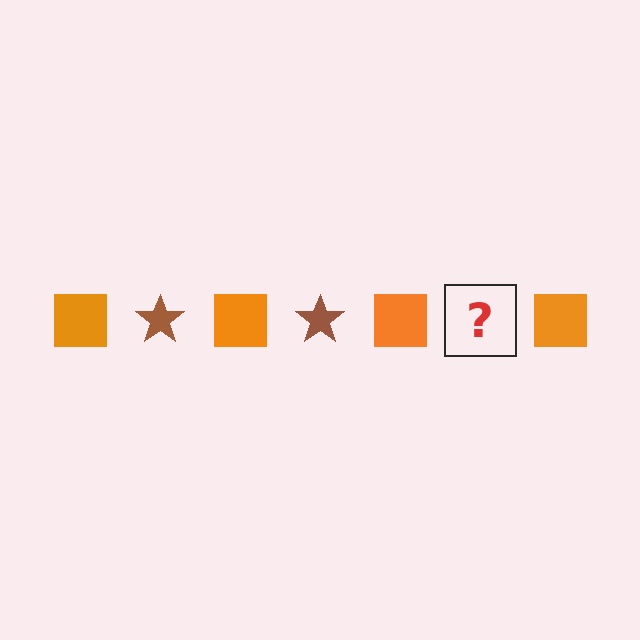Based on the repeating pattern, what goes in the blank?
The blank should be a brown star.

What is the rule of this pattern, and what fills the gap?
The rule is that the pattern alternates between orange square and brown star. The gap should be filled with a brown star.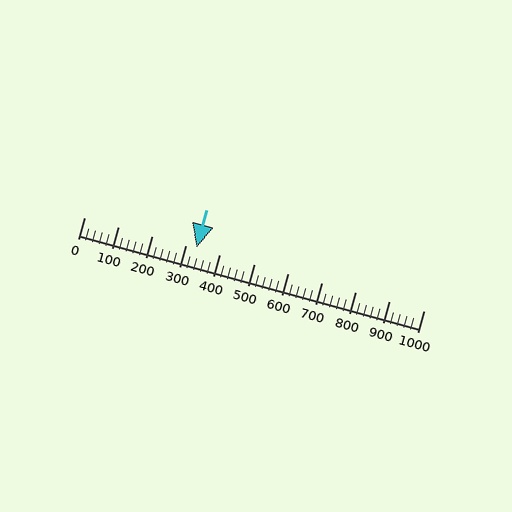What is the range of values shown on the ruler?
The ruler shows values from 0 to 1000.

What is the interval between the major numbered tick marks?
The major tick marks are spaced 100 units apart.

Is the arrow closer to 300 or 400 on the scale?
The arrow is closer to 300.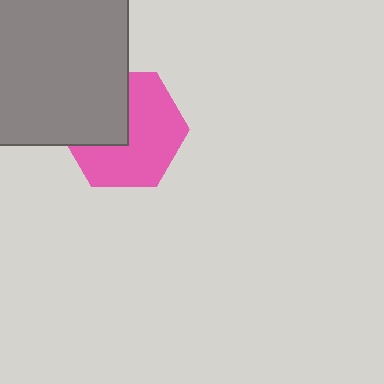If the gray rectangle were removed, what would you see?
You would see the complete pink hexagon.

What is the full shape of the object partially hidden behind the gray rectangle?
The partially hidden object is a pink hexagon.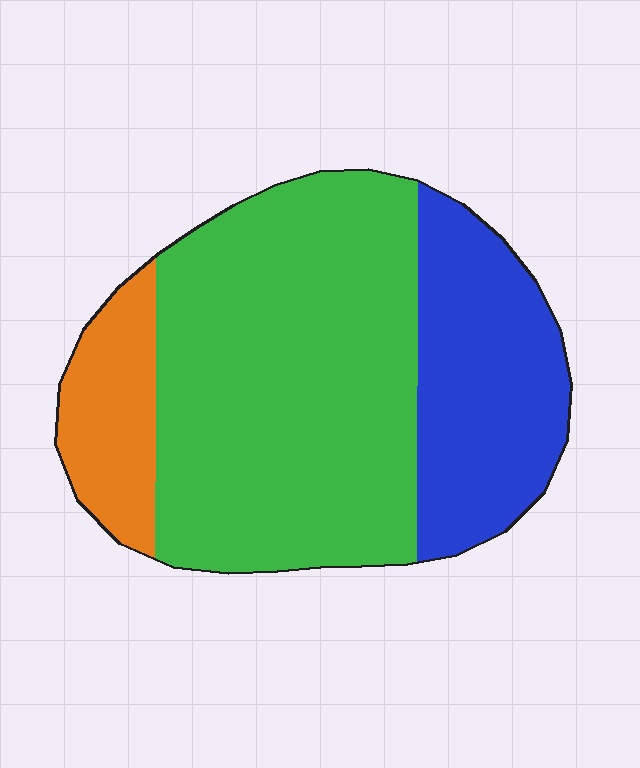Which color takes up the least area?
Orange, at roughly 15%.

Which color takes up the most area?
Green, at roughly 60%.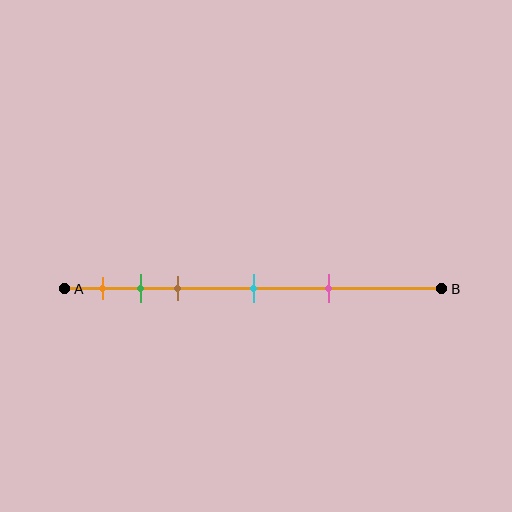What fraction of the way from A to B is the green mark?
The green mark is approximately 20% (0.2) of the way from A to B.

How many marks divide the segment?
There are 5 marks dividing the segment.